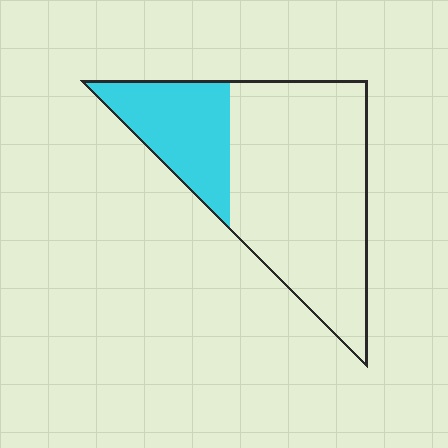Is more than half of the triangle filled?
No.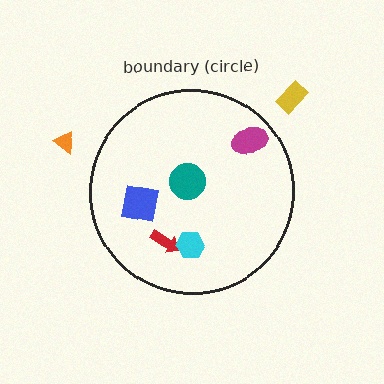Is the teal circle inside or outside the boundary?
Inside.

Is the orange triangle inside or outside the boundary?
Outside.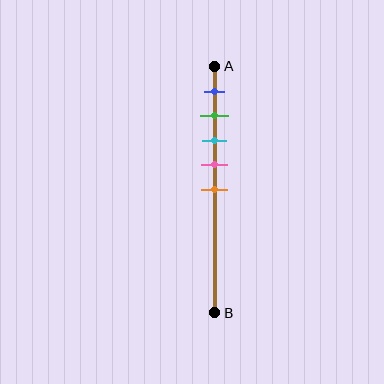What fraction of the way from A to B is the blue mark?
The blue mark is approximately 10% (0.1) of the way from A to B.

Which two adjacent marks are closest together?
The green and cyan marks are the closest adjacent pair.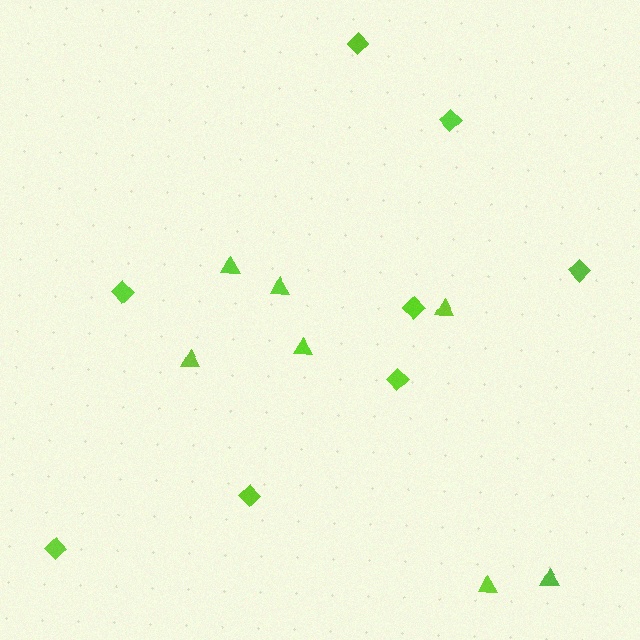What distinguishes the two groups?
There are 2 groups: one group of diamonds (8) and one group of triangles (7).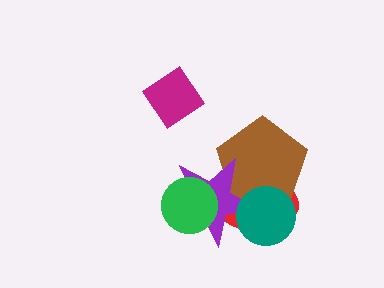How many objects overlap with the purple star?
4 objects overlap with the purple star.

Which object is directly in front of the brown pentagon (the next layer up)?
The purple star is directly in front of the brown pentagon.